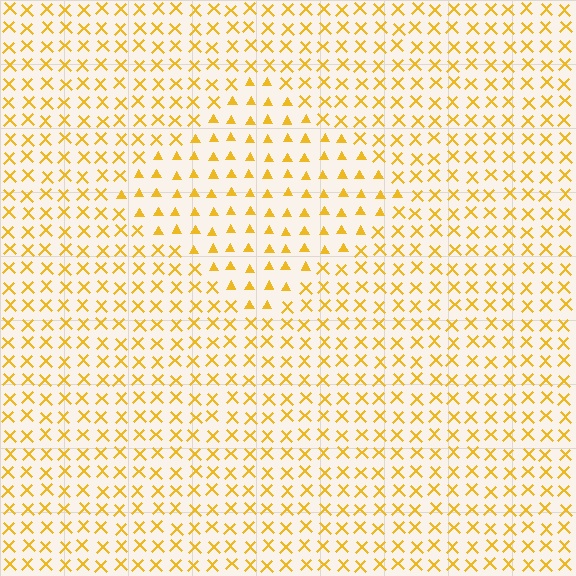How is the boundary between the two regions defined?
The boundary is defined by a change in element shape: triangles inside vs. X marks outside. All elements share the same color and spacing.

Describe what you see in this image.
The image is filled with small yellow elements arranged in a uniform grid. A diamond-shaped region contains triangles, while the surrounding area contains X marks. The boundary is defined purely by the change in element shape.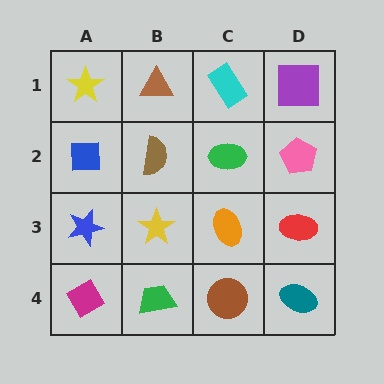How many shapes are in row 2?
4 shapes.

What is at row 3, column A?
A blue star.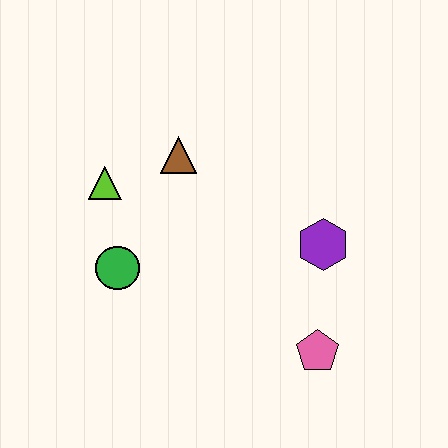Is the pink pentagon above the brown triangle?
No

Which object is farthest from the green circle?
The pink pentagon is farthest from the green circle.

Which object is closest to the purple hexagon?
The pink pentagon is closest to the purple hexagon.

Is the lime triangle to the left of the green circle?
Yes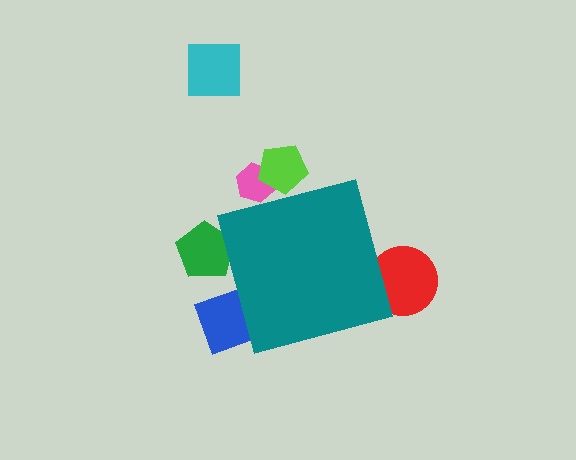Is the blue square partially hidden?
Yes, the blue square is partially hidden behind the teal square.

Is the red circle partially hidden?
Yes, the red circle is partially hidden behind the teal square.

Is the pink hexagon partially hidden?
Yes, the pink hexagon is partially hidden behind the teal square.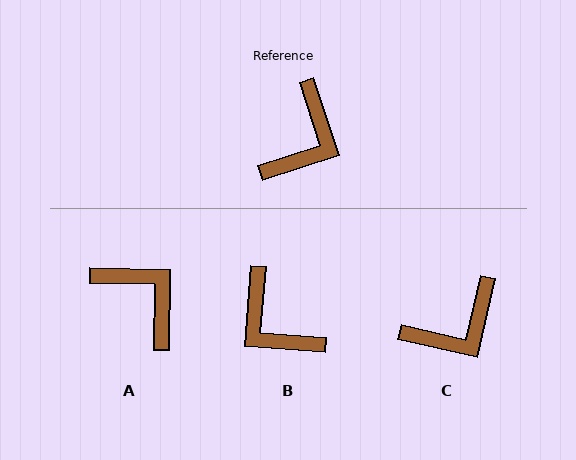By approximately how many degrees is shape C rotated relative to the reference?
Approximately 31 degrees clockwise.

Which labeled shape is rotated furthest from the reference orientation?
B, about 113 degrees away.